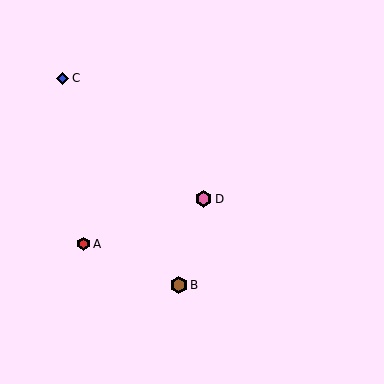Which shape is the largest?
The brown hexagon (labeled B) is the largest.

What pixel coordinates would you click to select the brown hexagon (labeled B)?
Click at (179, 285) to select the brown hexagon B.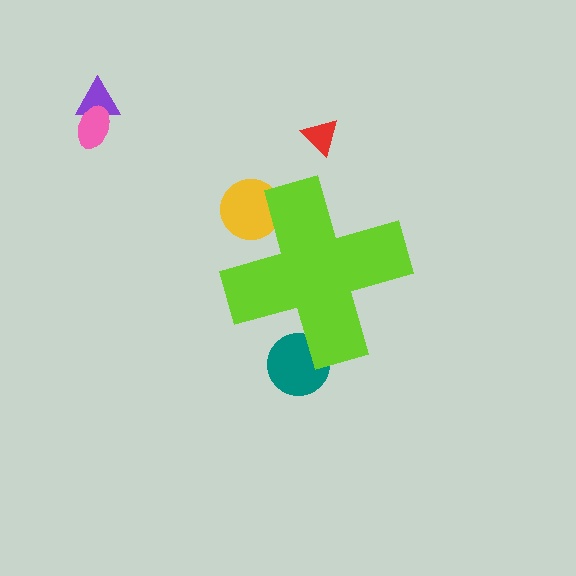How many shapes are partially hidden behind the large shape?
3 shapes are partially hidden.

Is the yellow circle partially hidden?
Yes, the yellow circle is partially hidden behind the lime cross.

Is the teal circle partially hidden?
Yes, the teal circle is partially hidden behind the lime cross.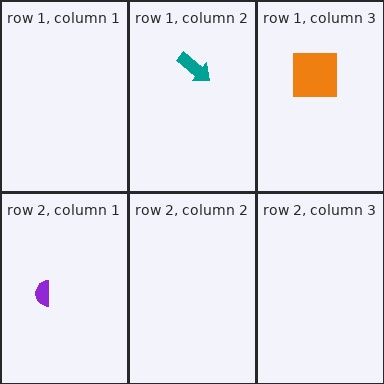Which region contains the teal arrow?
The row 1, column 2 region.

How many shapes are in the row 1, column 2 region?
1.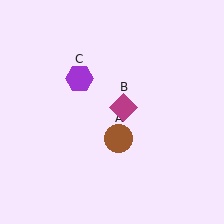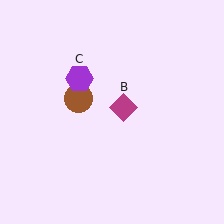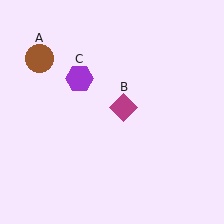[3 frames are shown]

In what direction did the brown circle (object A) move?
The brown circle (object A) moved up and to the left.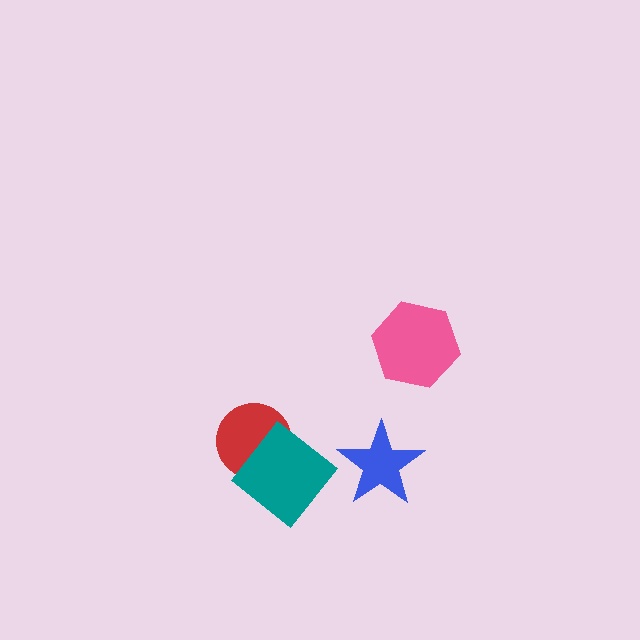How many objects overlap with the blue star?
0 objects overlap with the blue star.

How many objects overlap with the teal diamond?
1 object overlaps with the teal diamond.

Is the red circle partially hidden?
Yes, it is partially covered by another shape.